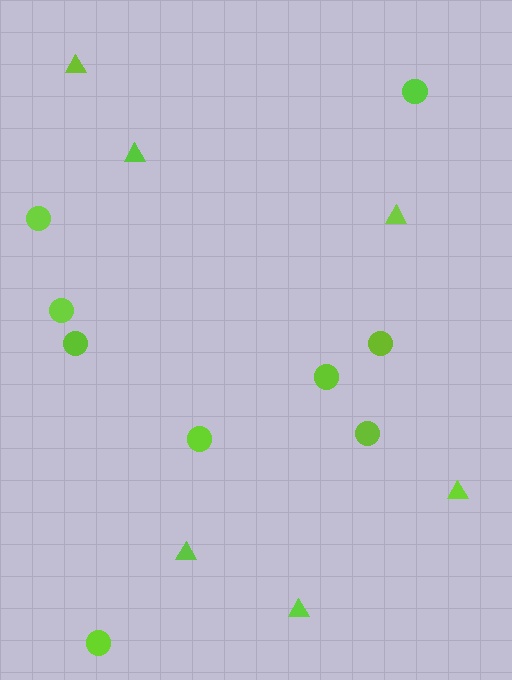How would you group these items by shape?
There are 2 groups: one group of circles (9) and one group of triangles (6).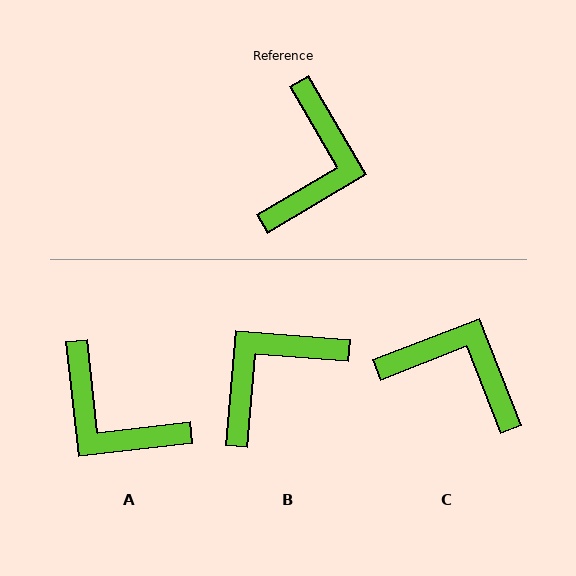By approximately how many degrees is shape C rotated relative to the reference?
Approximately 81 degrees counter-clockwise.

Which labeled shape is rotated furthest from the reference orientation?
B, about 145 degrees away.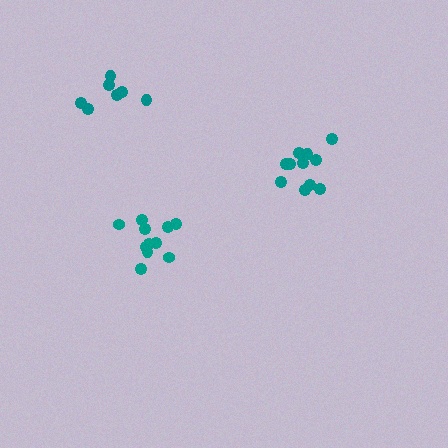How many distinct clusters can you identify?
There are 3 distinct clusters.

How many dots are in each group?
Group 1: 11 dots, Group 2: 11 dots, Group 3: 7 dots (29 total).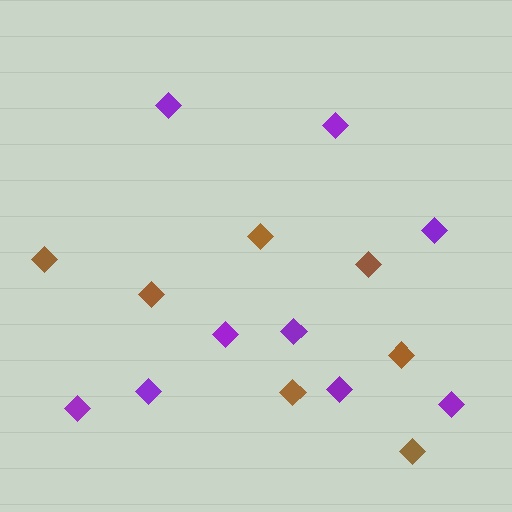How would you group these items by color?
There are 2 groups: one group of brown diamonds (7) and one group of purple diamonds (9).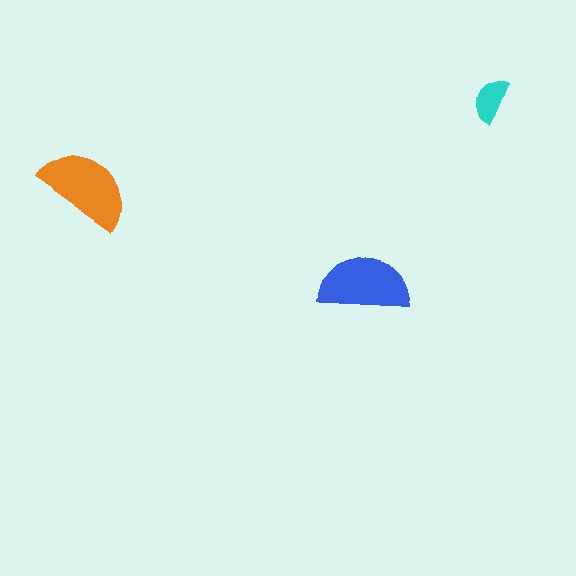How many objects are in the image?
There are 3 objects in the image.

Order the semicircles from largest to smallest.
the orange one, the blue one, the cyan one.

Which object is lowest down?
The blue semicircle is bottommost.